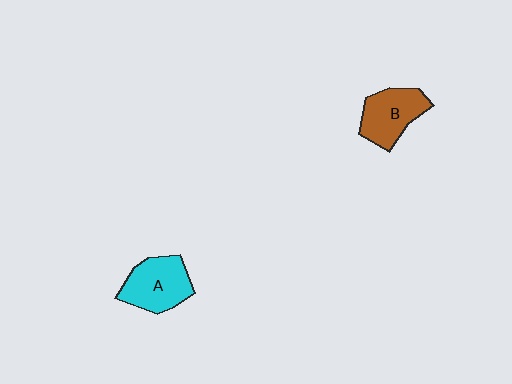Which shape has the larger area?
Shape A (cyan).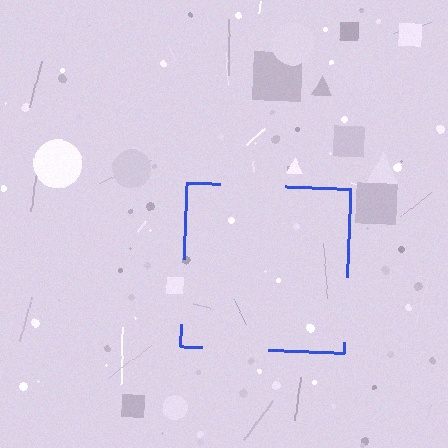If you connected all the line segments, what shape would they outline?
They would outline a square.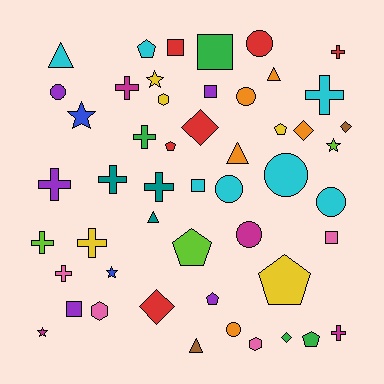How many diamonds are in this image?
There are 5 diamonds.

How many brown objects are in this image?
There are 2 brown objects.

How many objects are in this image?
There are 50 objects.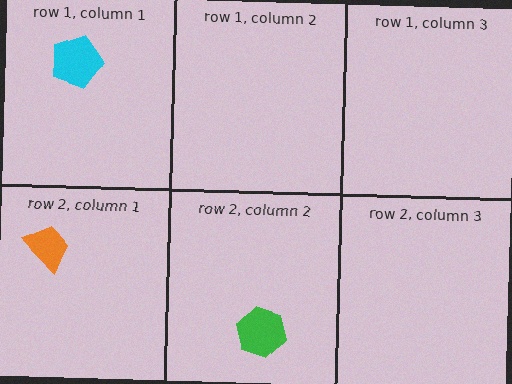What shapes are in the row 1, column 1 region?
The cyan pentagon.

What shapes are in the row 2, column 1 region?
The orange trapezoid.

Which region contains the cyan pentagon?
The row 1, column 1 region.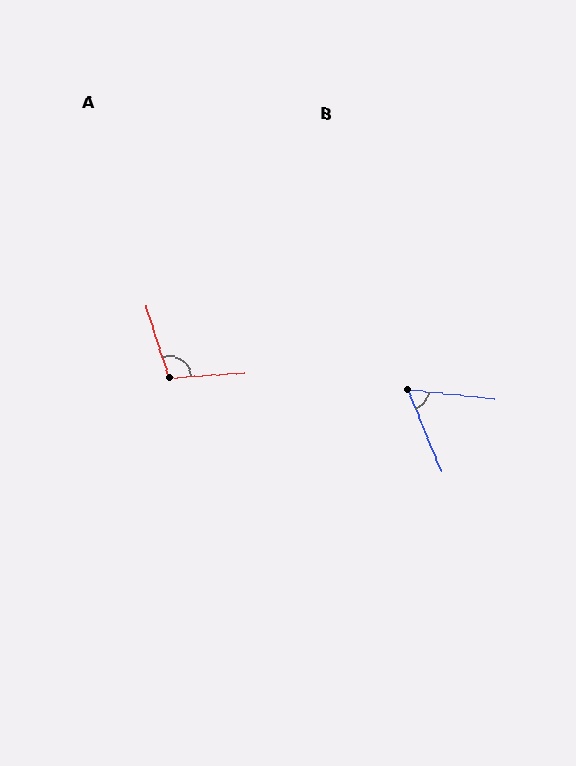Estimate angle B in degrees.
Approximately 62 degrees.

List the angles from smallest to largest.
B (62°), A (104°).